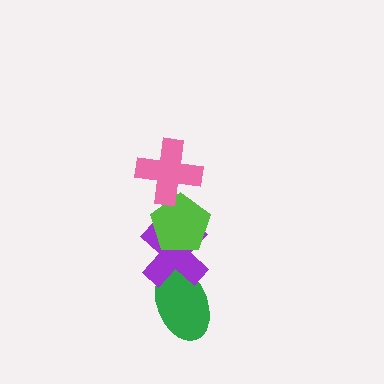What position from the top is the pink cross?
The pink cross is 1st from the top.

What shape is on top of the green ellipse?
The purple cross is on top of the green ellipse.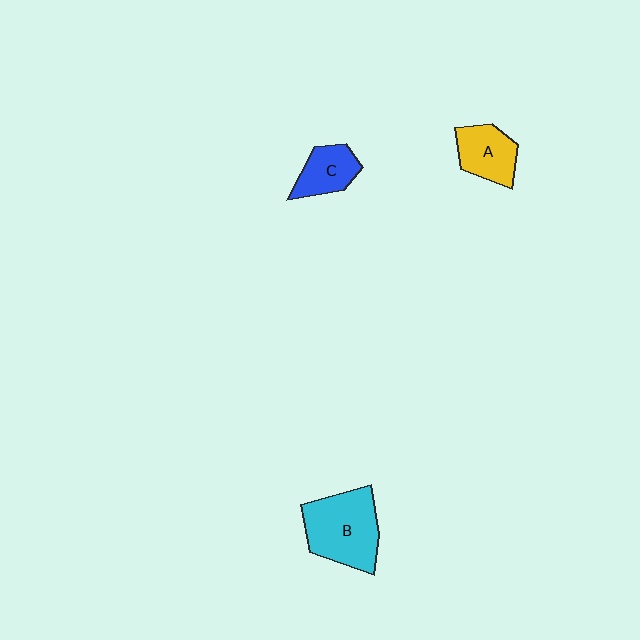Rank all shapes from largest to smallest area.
From largest to smallest: B (cyan), A (yellow), C (blue).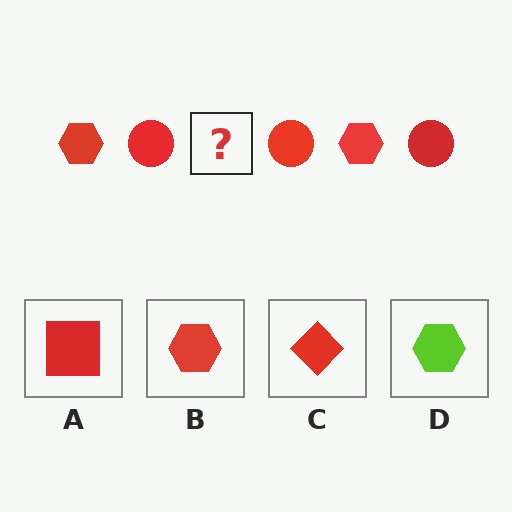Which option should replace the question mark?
Option B.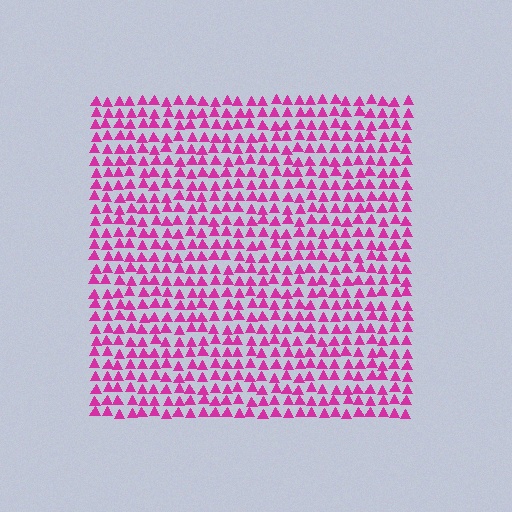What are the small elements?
The small elements are triangles.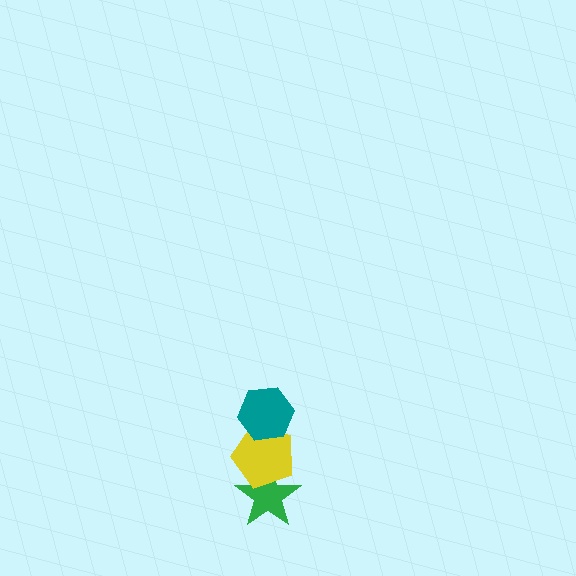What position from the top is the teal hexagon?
The teal hexagon is 1st from the top.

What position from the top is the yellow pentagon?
The yellow pentagon is 2nd from the top.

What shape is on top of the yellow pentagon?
The teal hexagon is on top of the yellow pentagon.